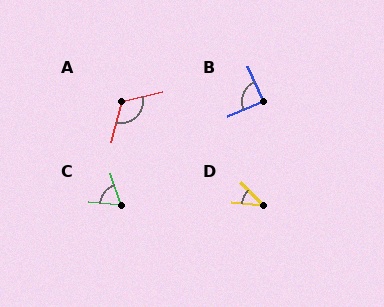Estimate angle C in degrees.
Approximately 67 degrees.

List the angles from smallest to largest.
D (41°), C (67°), B (87°), A (118°).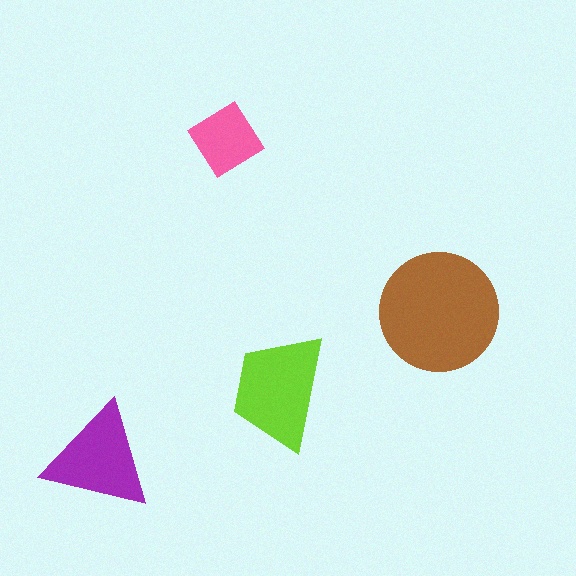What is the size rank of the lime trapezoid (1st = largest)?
2nd.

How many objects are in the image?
There are 4 objects in the image.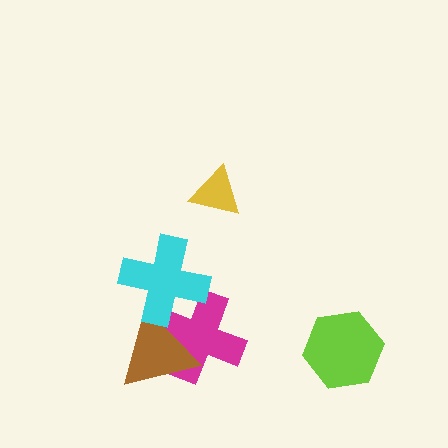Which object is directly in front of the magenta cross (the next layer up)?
The brown triangle is directly in front of the magenta cross.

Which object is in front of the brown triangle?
The cyan cross is in front of the brown triangle.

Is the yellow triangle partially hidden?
No, no other shape covers it.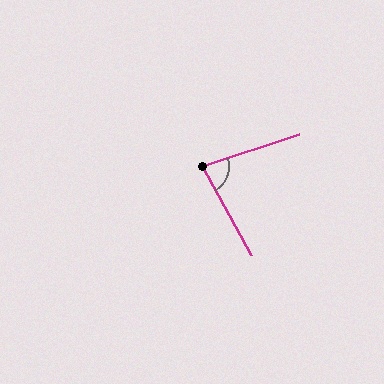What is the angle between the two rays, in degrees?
Approximately 79 degrees.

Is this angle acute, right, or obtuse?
It is acute.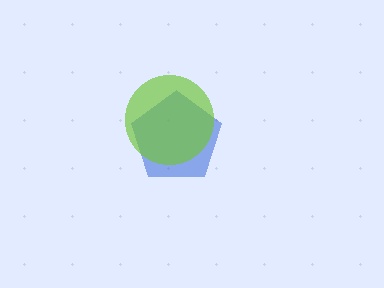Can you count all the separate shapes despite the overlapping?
Yes, there are 2 separate shapes.